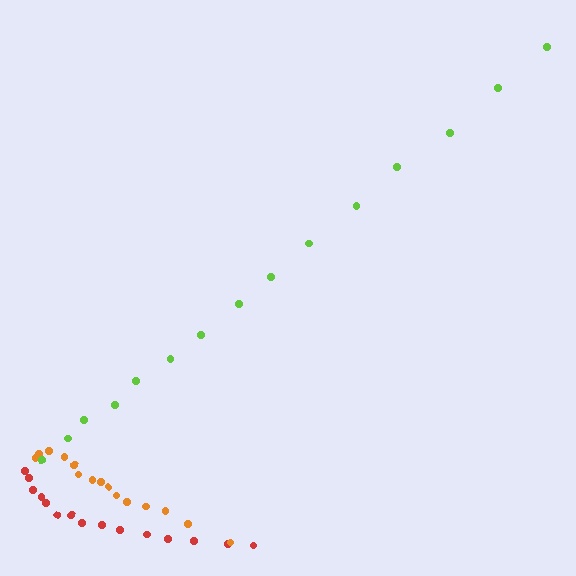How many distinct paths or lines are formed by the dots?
There are 3 distinct paths.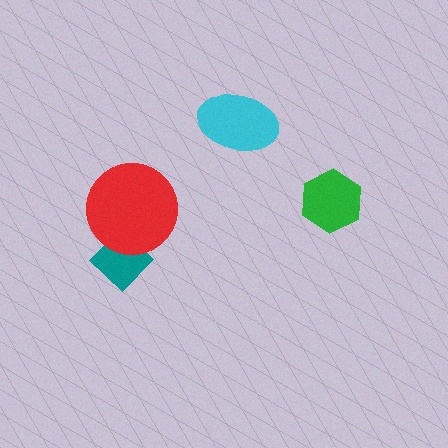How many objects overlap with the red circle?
1 object overlaps with the red circle.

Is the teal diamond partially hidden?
Yes, it is partially covered by another shape.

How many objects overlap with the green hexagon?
0 objects overlap with the green hexagon.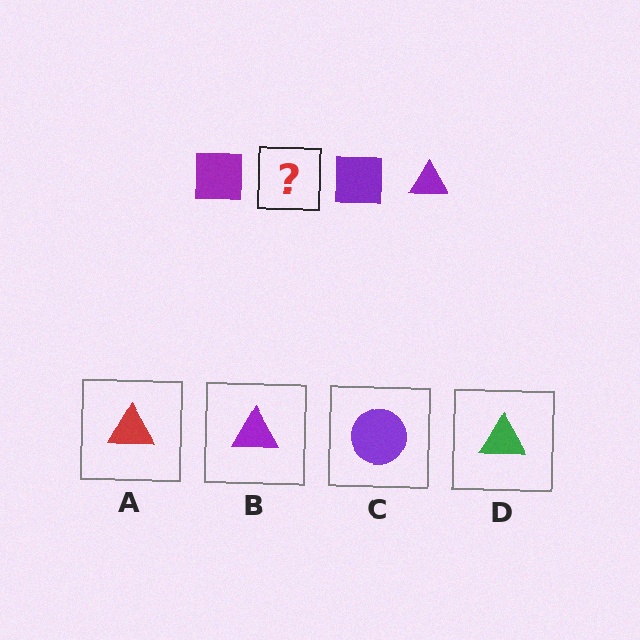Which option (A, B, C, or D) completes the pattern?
B.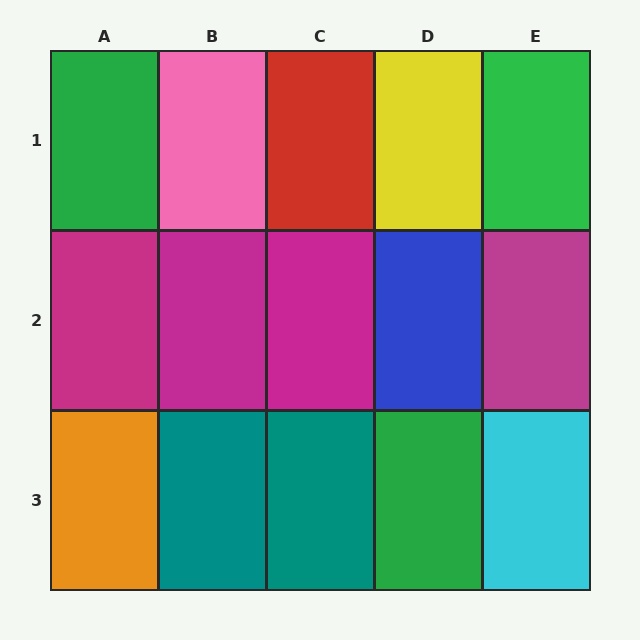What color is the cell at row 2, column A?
Magenta.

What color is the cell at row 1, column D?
Yellow.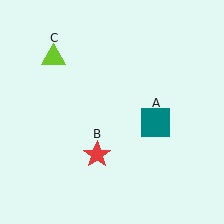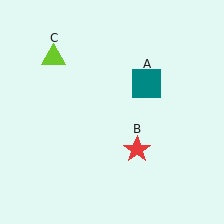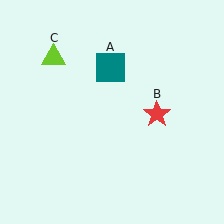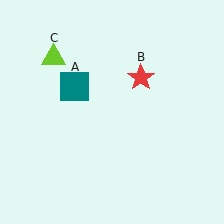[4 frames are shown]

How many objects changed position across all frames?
2 objects changed position: teal square (object A), red star (object B).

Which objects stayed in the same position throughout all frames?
Lime triangle (object C) remained stationary.